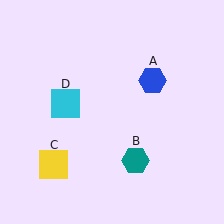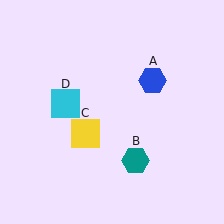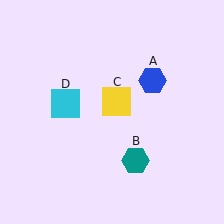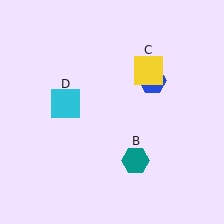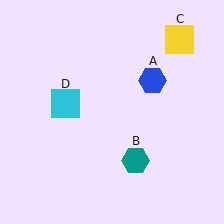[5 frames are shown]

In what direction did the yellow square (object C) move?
The yellow square (object C) moved up and to the right.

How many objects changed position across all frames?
1 object changed position: yellow square (object C).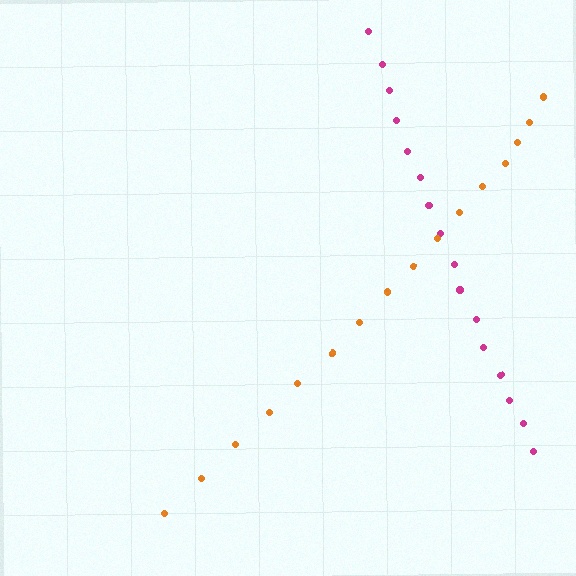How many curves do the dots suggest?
There are 2 distinct paths.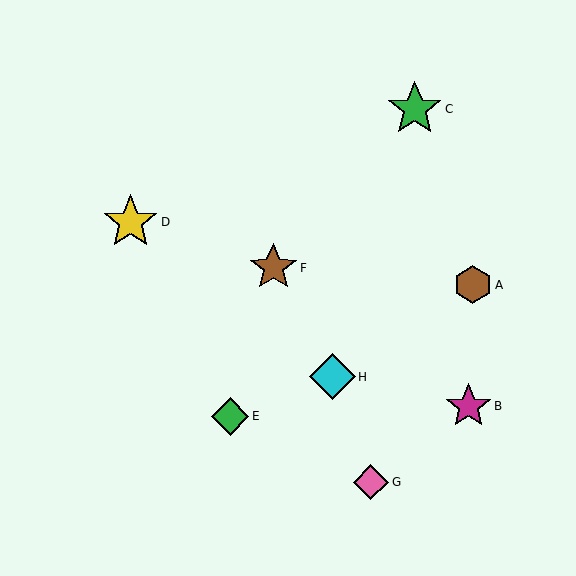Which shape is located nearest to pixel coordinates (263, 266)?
The brown star (labeled F) at (273, 268) is nearest to that location.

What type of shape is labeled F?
Shape F is a brown star.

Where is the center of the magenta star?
The center of the magenta star is at (468, 406).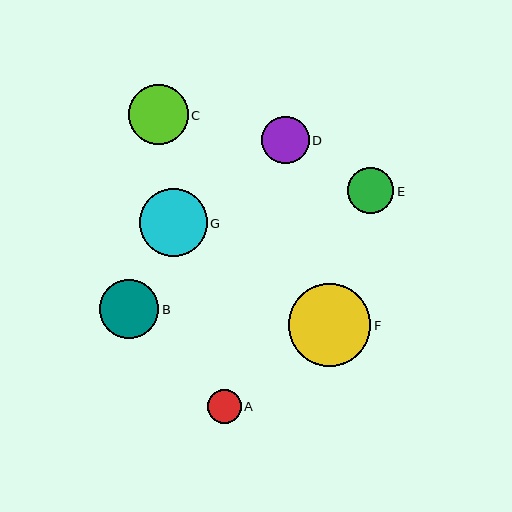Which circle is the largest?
Circle F is the largest with a size of approximately 82 pixels.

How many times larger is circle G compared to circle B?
Circle G is approximately 1.1 times the size of circle B.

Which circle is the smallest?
Circle A is the smallest with a size of approximately 34 pixels.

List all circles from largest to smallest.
From largest to smallest: F, G, C, B, D, E, A.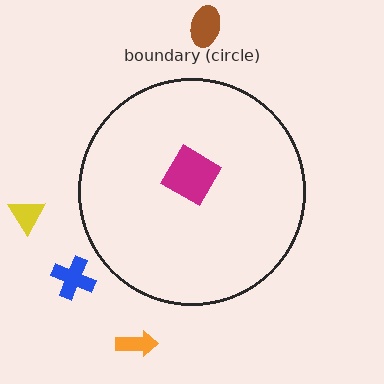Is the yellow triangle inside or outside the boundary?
Outside.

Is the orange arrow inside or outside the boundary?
Outside.